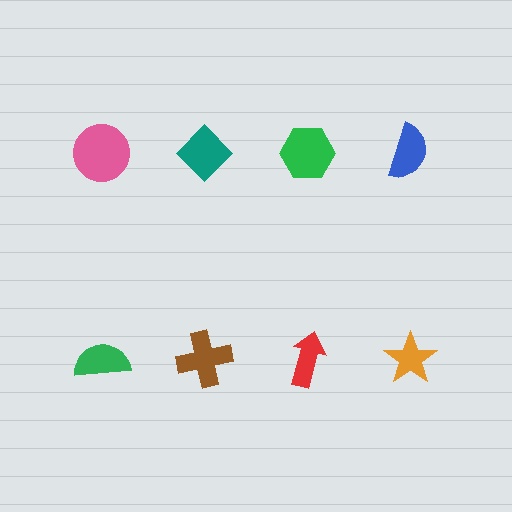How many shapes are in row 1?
4 shapes.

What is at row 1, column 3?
A green hexagon.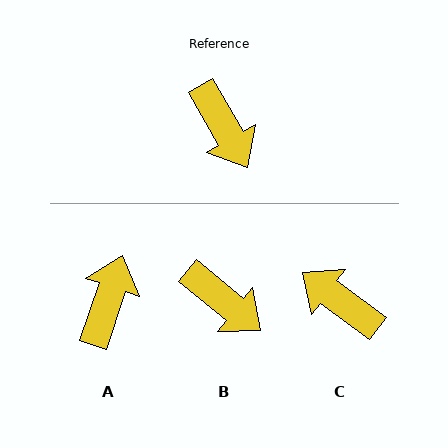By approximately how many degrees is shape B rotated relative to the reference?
Approximately 21 degrees counter-clockwise.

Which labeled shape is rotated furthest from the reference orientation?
C, about 157 degrees away.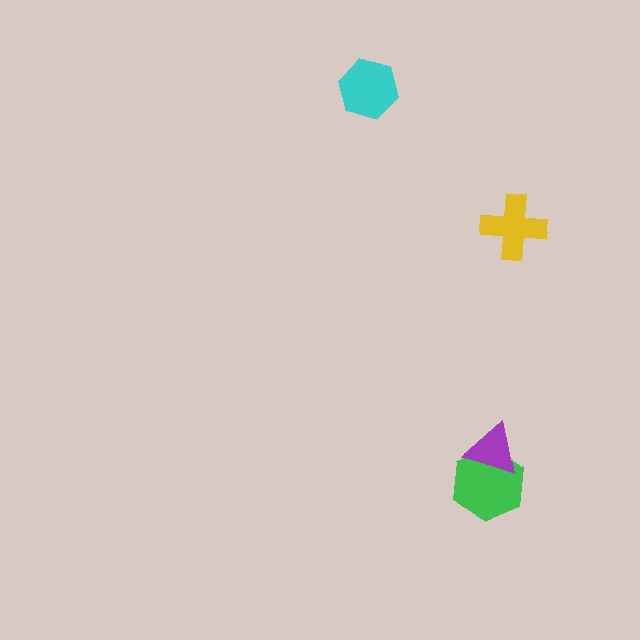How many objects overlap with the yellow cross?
0 objects overlap with the yellow cross.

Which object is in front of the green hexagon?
The purple triangle is in front of the green hexagon.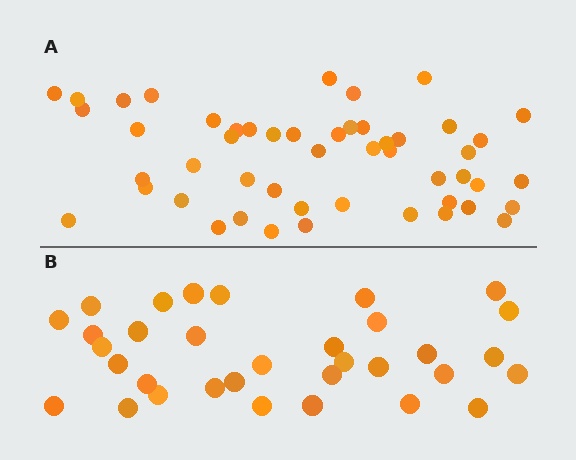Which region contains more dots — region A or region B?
Region A (the top region) has more dots.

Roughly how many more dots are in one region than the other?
Region A has approximately 15 more dots than region B.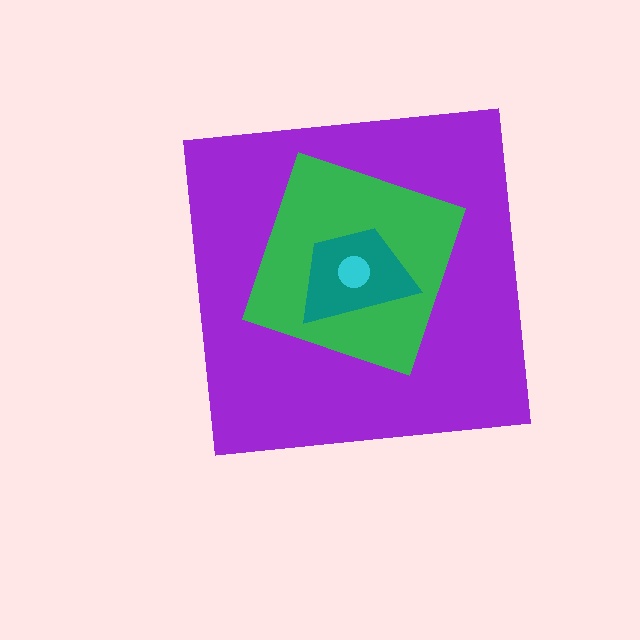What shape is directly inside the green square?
The teal trapezoid.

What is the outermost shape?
The purple square.